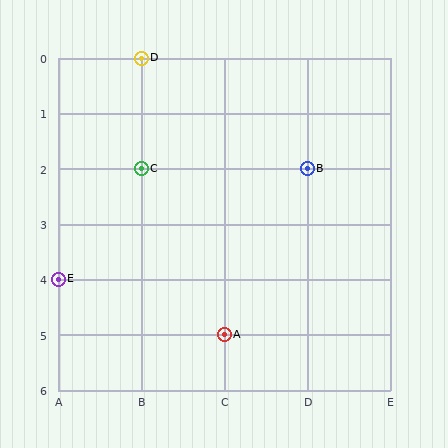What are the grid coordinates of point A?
Point A is at grid coordinates (C, 5).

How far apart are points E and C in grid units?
Points E and C are 1 column and 2 rows apart (about 2.2 grid units diagonally).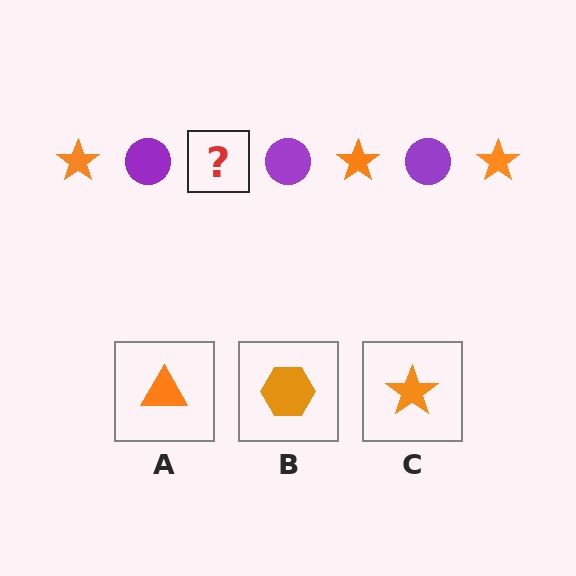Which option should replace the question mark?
Option C.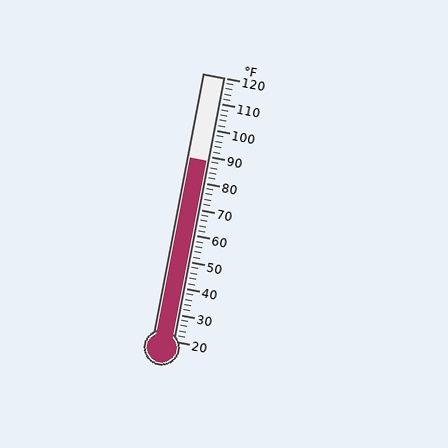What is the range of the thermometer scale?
The thermometer scale ranges from 20°F to 120°F.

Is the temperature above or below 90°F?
The temperature is below 90°F.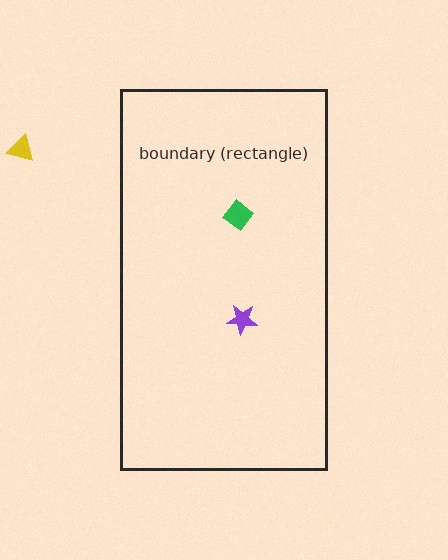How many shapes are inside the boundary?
2 inside, 1 outside.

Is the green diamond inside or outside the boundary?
Inside.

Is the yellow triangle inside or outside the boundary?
Outside.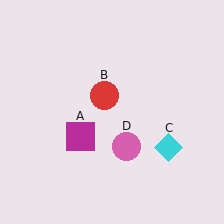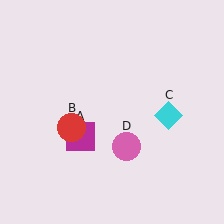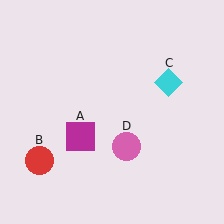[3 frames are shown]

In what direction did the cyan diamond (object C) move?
The cyan diamond (object C) moved up.